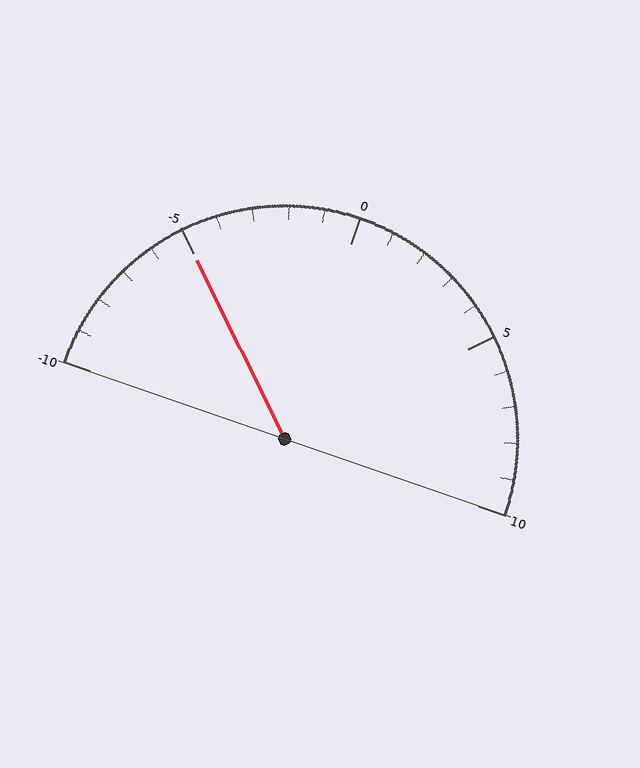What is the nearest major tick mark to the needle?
The nearest major tick mark is -5.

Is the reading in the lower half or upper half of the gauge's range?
The reading is in the lower half of the range (-10 to 10).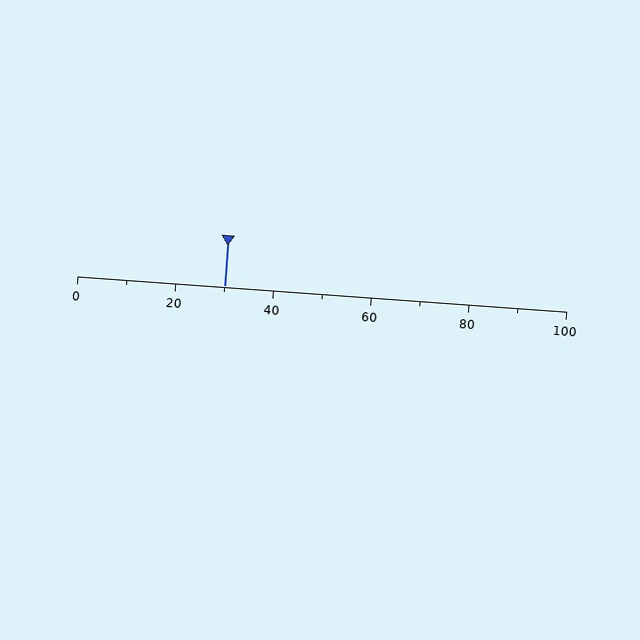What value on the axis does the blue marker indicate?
The marker indicates approximately 30.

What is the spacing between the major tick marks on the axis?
The major ticks are spaced 20 apart.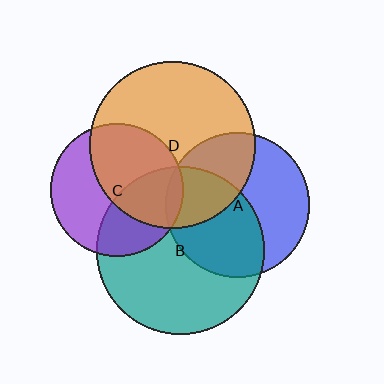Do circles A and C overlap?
Yes.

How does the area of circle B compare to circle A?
Approximately 1.3 times.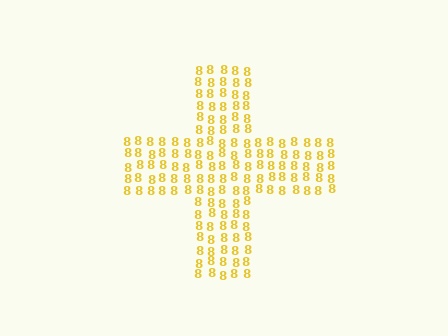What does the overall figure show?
The overall figure shows a cross.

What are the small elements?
The small elements are digit 8's.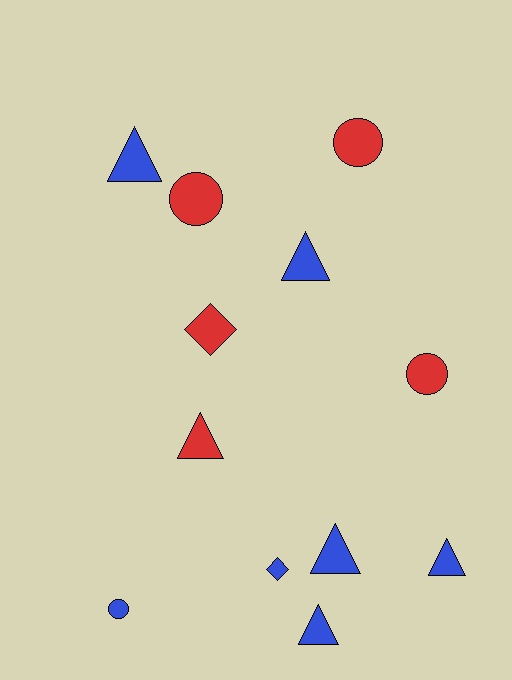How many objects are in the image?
There are 12 objects.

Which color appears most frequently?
Blue, with 7 objects.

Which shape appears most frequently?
Triangle, with 6 objects.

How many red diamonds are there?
There is 1 red diamond.